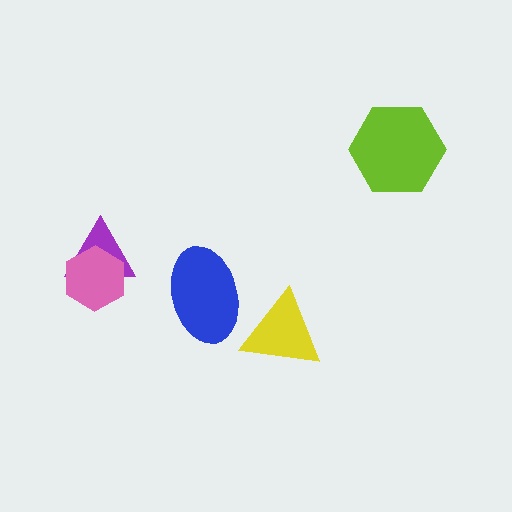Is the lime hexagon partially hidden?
No, no other shape covers it.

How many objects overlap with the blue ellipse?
1 object overlaps with the blue ellipse.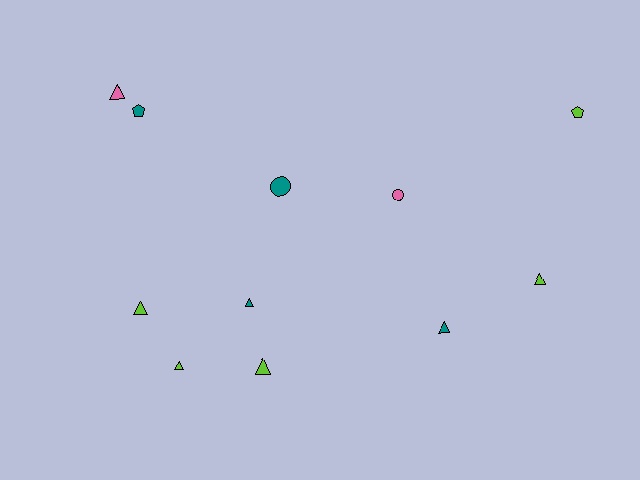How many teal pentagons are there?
There is 1 teal pentagon.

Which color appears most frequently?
Lime, with 5 objects.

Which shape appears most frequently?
Triangle, with 7 objects.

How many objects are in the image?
There are 11 objects.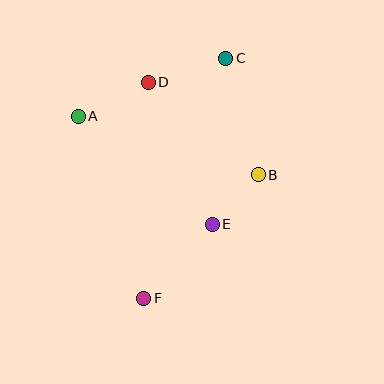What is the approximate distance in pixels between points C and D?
The distance between C and D is approximately 81 pixels.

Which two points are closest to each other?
Points B and E are closest to each other.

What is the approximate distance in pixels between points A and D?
The distance between A and D is approximately 78 pixels.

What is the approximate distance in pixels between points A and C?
The distance between A and C is approximately 158 pixels.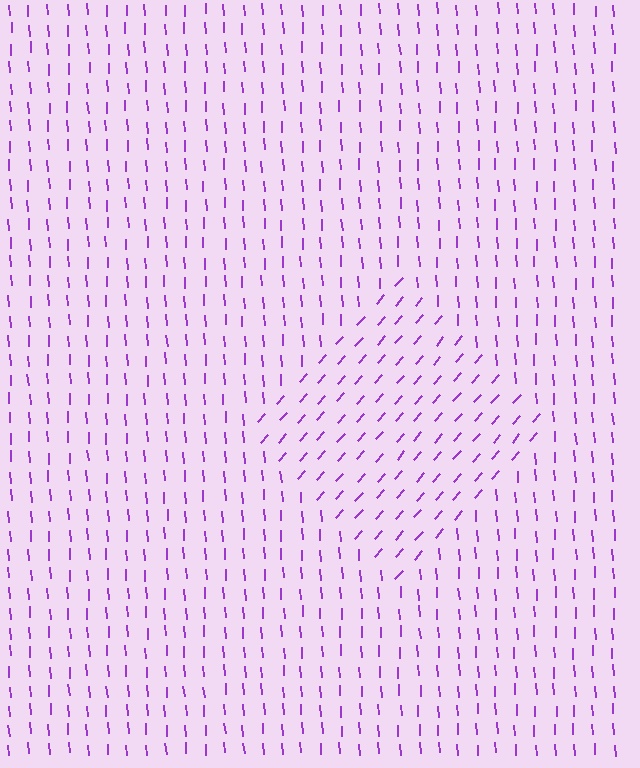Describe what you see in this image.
The image is filled with small purple line segments. A diamond region in the image has lines oriented differently from the surrounding lines, creating a visible texture boundary.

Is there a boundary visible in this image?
Yes, there is a texture boundary formed by a change in line orientation.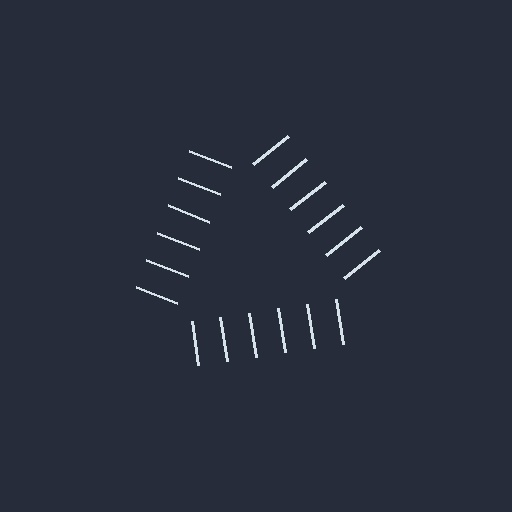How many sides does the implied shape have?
3 sides — the line-ends trace a triangle.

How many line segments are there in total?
18 — 6 along each of the 3 edges.